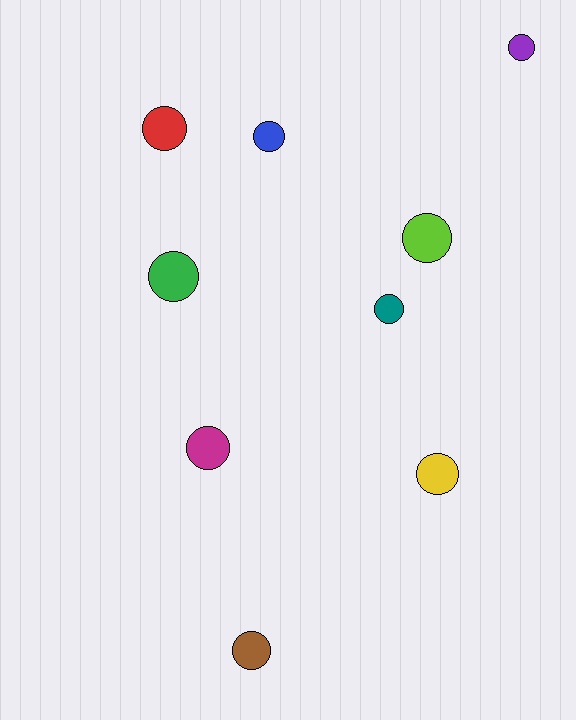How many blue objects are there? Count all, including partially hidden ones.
There is 1 blue object.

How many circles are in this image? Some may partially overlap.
There are 9 circles.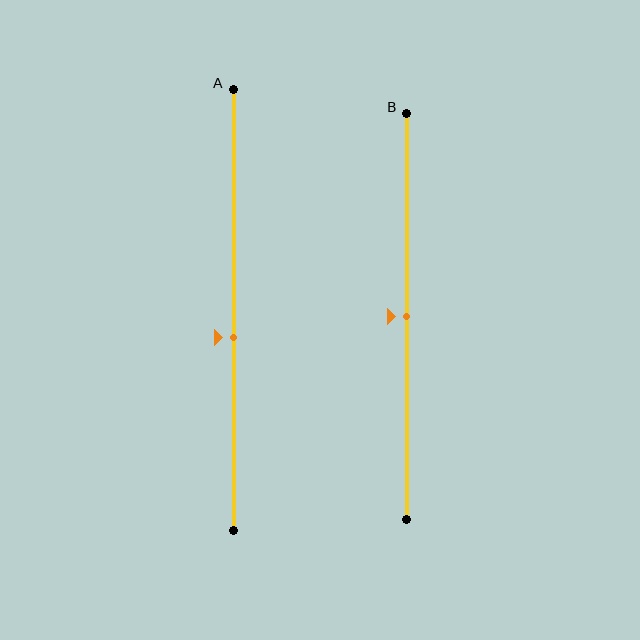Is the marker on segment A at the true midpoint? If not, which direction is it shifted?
No, the marker on segment A is shifted downward by about 6% of the segment length.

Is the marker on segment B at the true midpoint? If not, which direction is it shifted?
Yes, the marker on segment B is at the true midpoint.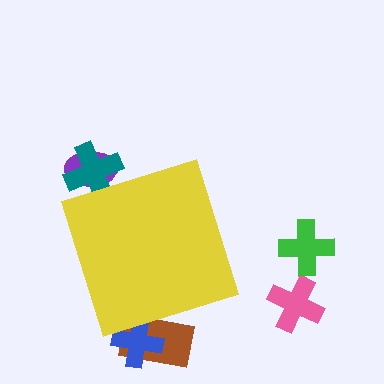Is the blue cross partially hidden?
Yes, the blue cross is partially hidden behind the yellow diamond.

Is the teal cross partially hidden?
Yes, the teal cross is partially hidden behind the yellow diamond.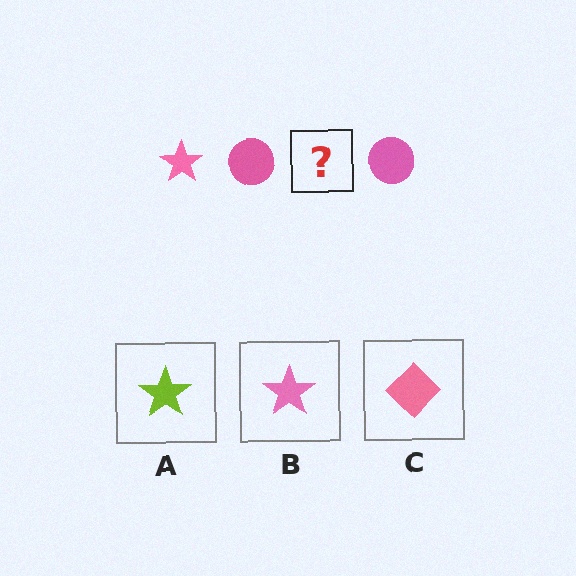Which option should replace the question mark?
Option B.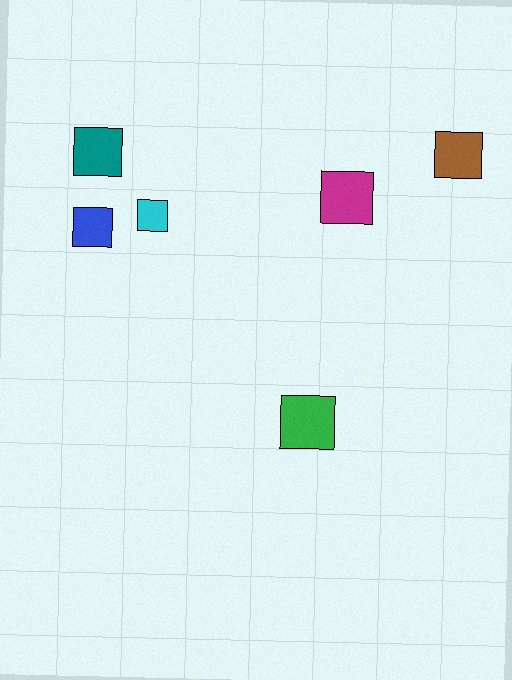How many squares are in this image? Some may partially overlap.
There are 6 squares.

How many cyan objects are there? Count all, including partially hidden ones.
There is 1 cyan object.